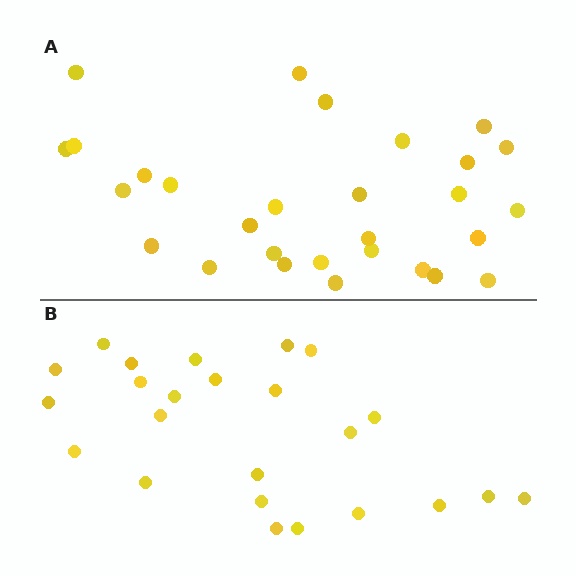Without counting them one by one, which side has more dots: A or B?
Region A (the top region) has more dots.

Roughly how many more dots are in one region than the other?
Region A has about 5 more dots than region B.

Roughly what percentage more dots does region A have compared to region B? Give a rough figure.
About 20% more.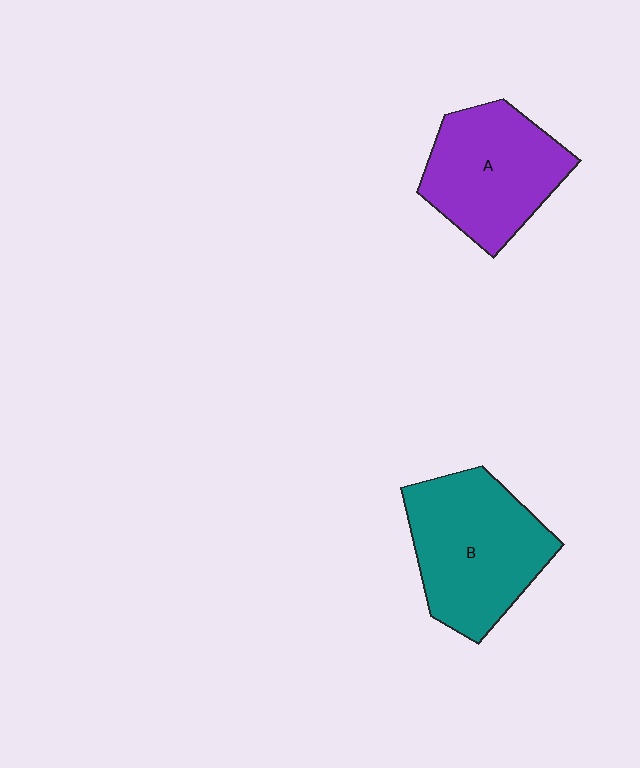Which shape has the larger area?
Shape B (teal).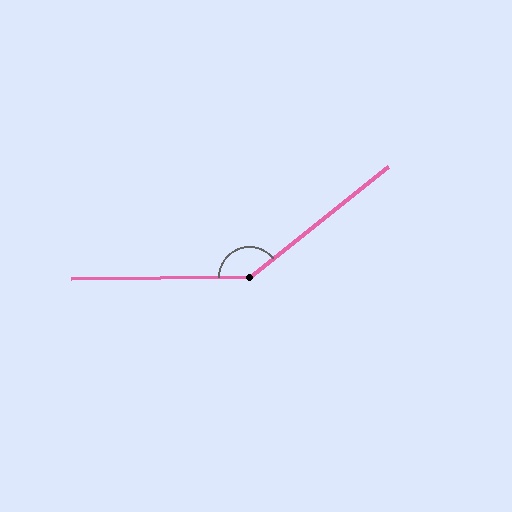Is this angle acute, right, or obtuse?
It is obtuse.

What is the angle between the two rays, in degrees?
Approximately 142 degrees.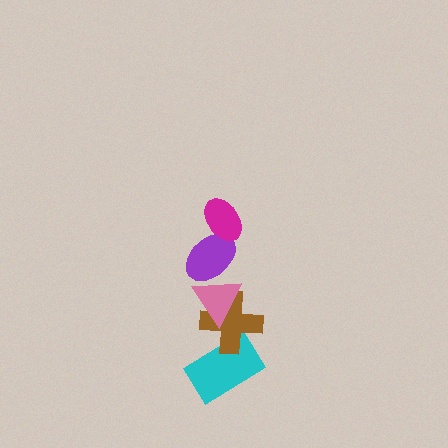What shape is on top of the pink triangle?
The purple ellipse is on top of the pink triangle.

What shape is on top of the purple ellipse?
The magenta ellipse is on top of the purple ellipse.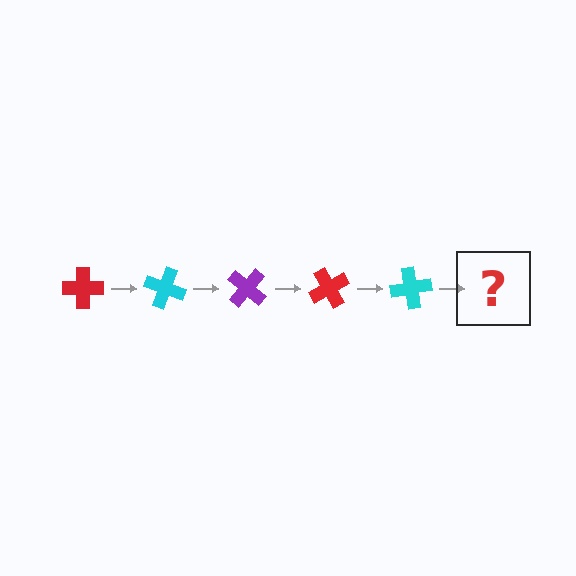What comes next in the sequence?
The next element should be a purple cross, rotated 100 degrees from the start.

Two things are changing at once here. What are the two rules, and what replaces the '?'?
The two rules are that it rotates 20 degrees each step and the color cycles through red, cyan, and purple. The '?' should be a purple cross, rotated 100 degrees from the start.